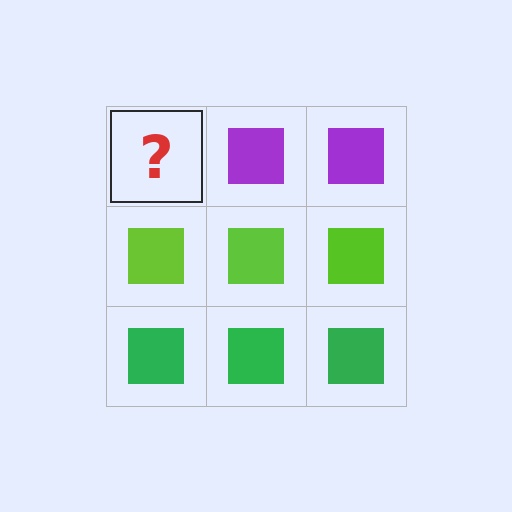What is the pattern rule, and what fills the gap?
The rule is that each row has a consistent color. The gap should be filled with a purple square.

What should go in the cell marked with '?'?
The missing cell should contain a purple square.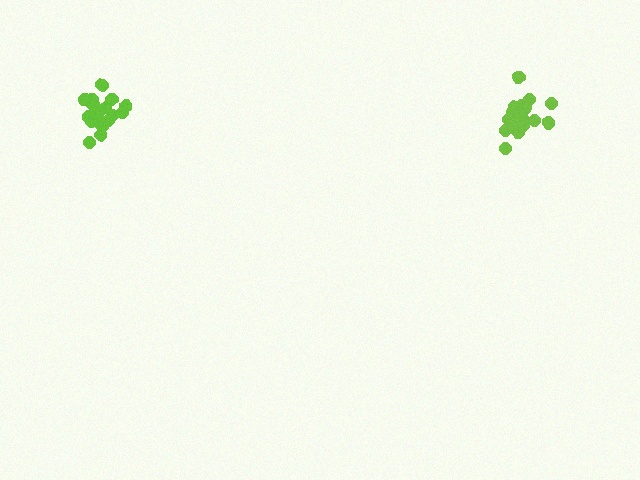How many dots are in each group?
Group 1: 19 dots, Group 2: 19 dots (38 total).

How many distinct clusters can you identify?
There are 2 distinct clusters.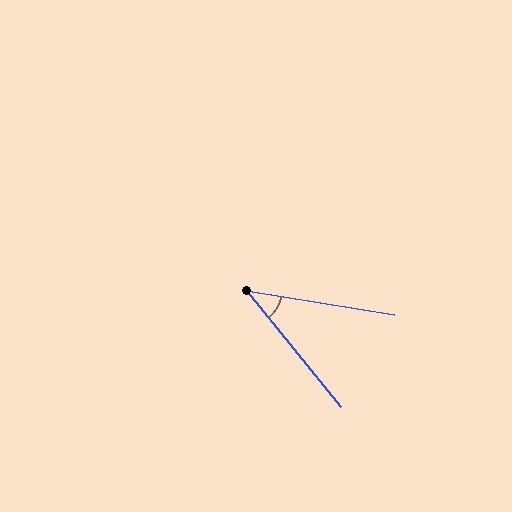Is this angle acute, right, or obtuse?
It is acute.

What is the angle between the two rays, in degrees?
Approximately 42 degrees.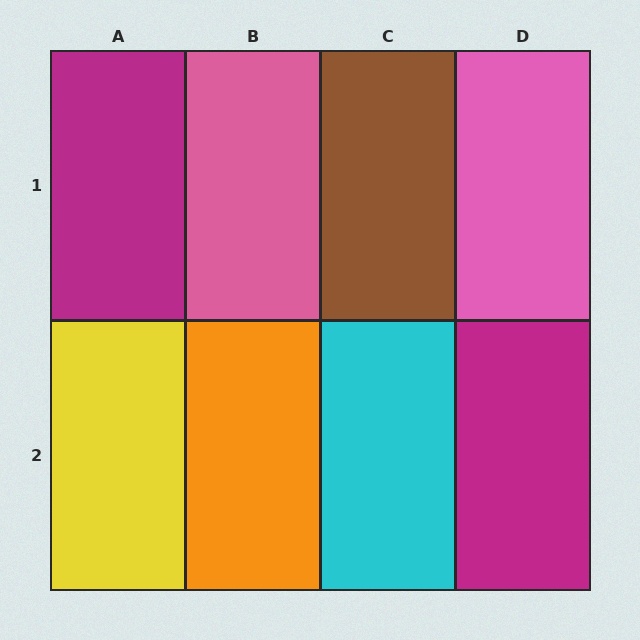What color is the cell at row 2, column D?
Magenta.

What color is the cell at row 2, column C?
Cyan.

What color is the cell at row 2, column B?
Orange.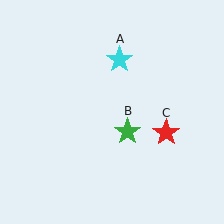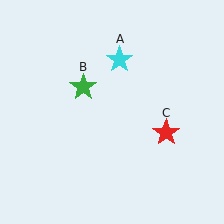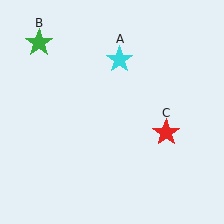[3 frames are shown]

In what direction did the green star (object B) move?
The green star (object B) moved up and to the left.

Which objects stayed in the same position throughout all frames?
Cyan star (object A) and red star (object C) remained stationary.